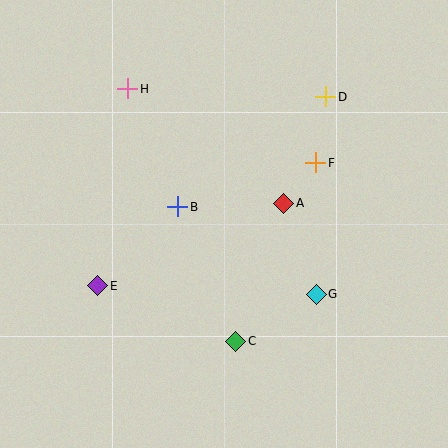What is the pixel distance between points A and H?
The distance between A and H is 194 pixels.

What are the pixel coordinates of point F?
Point F is at (316, 163).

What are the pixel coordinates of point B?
Point B is at (178, 207).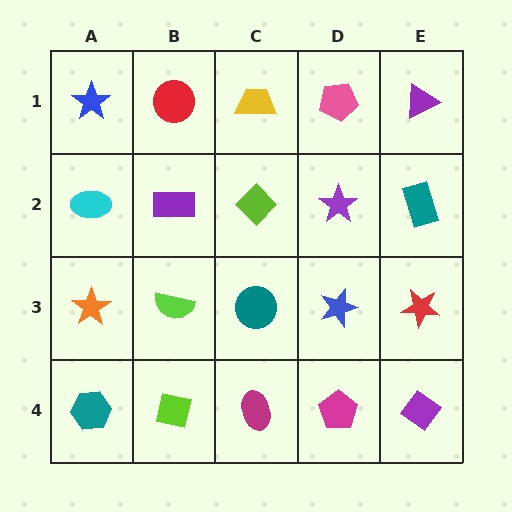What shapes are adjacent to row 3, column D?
A purple star (row 2, column D), a magenta pentagon (row 4, column D), a teal circle (row 3, column C), a red star (row 3, column E).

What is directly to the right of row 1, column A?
A red circle.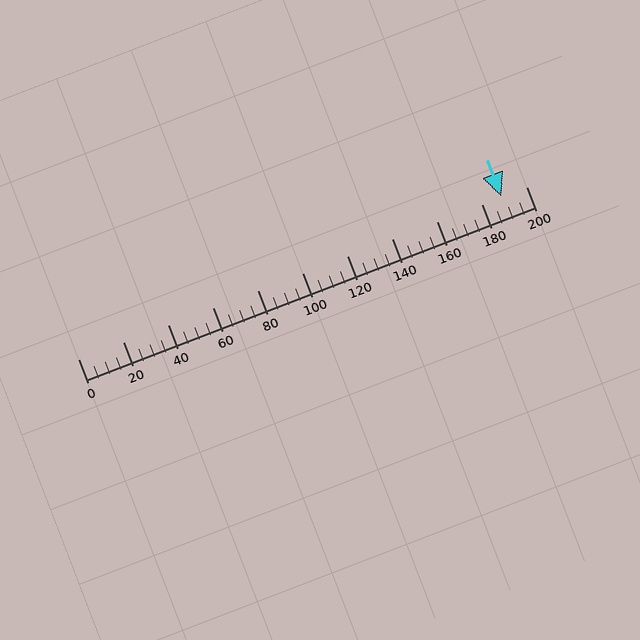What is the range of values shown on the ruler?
The ruler shows values from 0 to 200.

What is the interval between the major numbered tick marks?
The major tick marks are spaced 20 units apart.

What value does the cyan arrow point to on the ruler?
The cyan arrow points to approximately 189.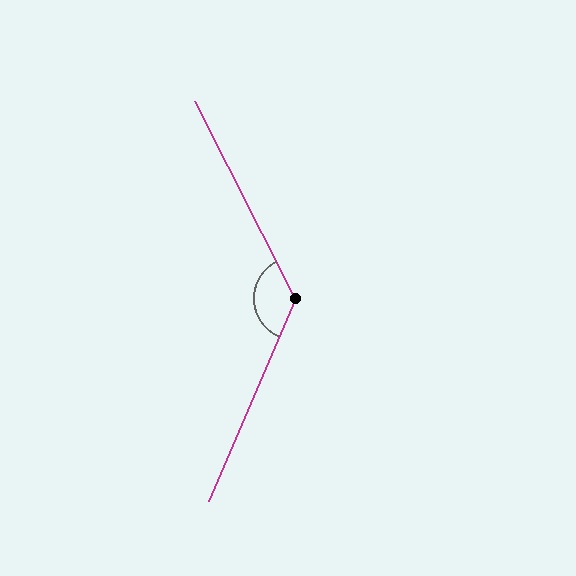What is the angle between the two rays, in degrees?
Approximately 130 degrees.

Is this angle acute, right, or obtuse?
It is obtuse.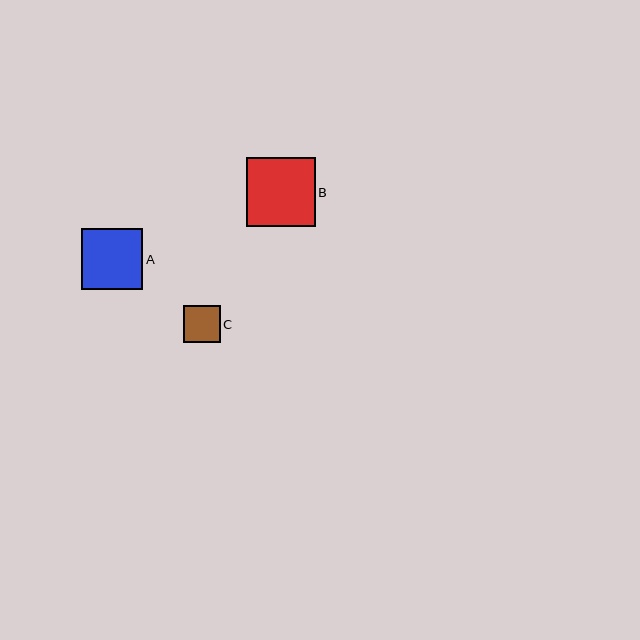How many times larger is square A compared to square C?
Square A is approximately 1.6 times the size of square C.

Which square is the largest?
Square B is the largest with a size of approximately 69 pixels.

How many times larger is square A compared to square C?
Square A is approximately 1.6 times the size of square C.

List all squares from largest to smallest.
From largest to smallest: B, A, C.